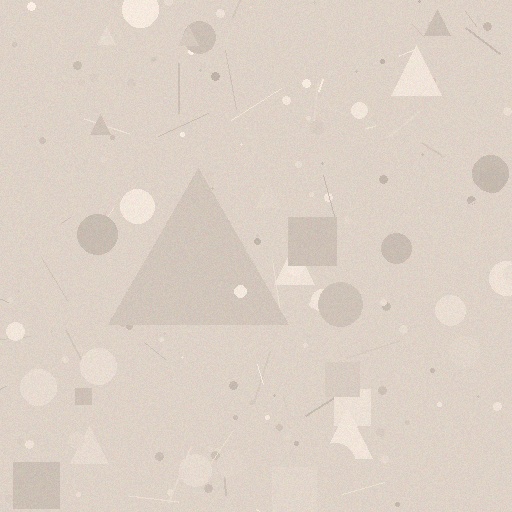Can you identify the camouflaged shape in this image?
The camouflaged shape is a triangle.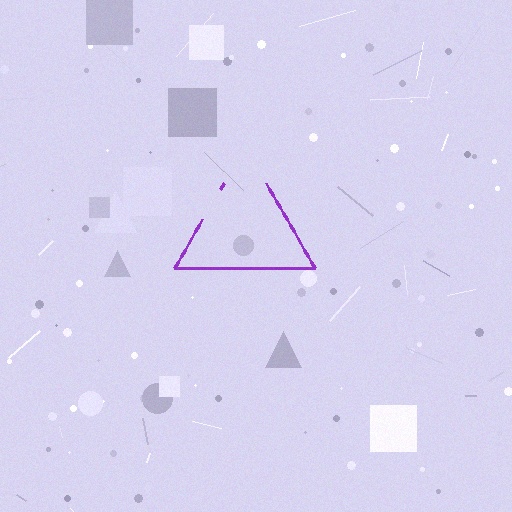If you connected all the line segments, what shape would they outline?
They would outline a triangle.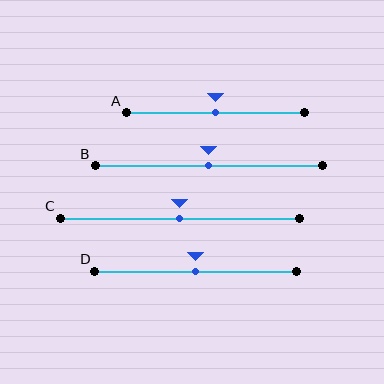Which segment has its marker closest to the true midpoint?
Segment A has its marker closest to the true midpoint.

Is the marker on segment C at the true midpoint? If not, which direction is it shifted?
Yes, the marker on segment C is at the true midpoint.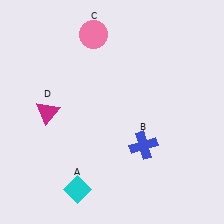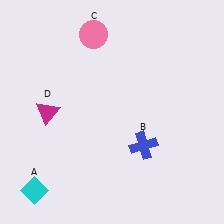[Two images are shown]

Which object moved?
The cyan diamond (A) moved left.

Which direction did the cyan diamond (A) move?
The cyan diamond (A) moved left.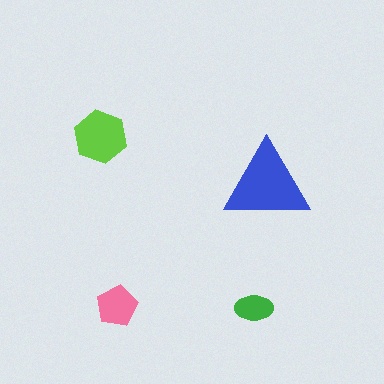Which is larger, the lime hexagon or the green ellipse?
The lime hexagon.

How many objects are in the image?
There are 4 objects in the image.